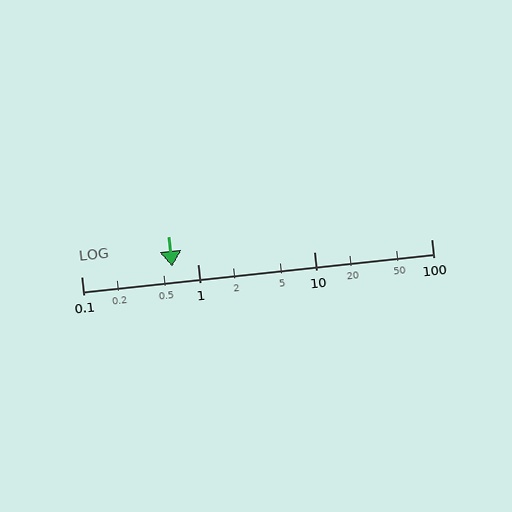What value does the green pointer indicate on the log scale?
The pointer indicates approximately 0.6.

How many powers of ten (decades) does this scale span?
The scale spans 3 decades, from 0.1 to 100.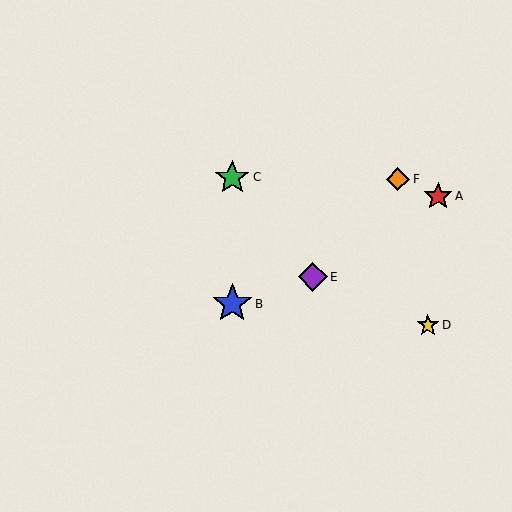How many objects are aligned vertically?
2 objects (B, C) are aligned vertically.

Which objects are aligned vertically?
Objects B, C are aligned vertically.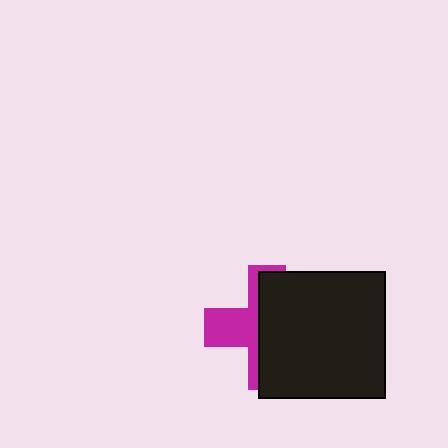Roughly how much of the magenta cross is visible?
A small part of it is visible (roughly 38%).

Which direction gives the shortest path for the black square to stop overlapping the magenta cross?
Moving right gives the shortest separation.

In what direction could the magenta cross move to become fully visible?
The magenta cross could move left. That would shift it out from behind the black square entirely.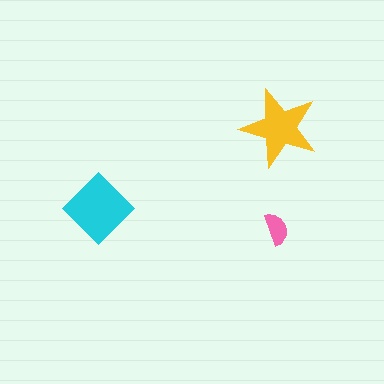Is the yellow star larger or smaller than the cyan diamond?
Smaller.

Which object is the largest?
The cyan diamond.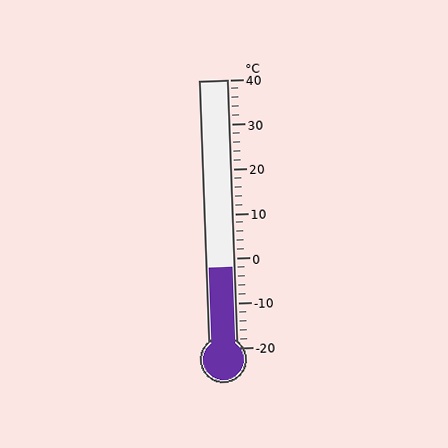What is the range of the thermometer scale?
The thermometer scale ranges from -20°C to 40°C.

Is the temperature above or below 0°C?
The temperature is below 0°C.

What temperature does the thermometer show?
The thermometer shows approximately -2°C.